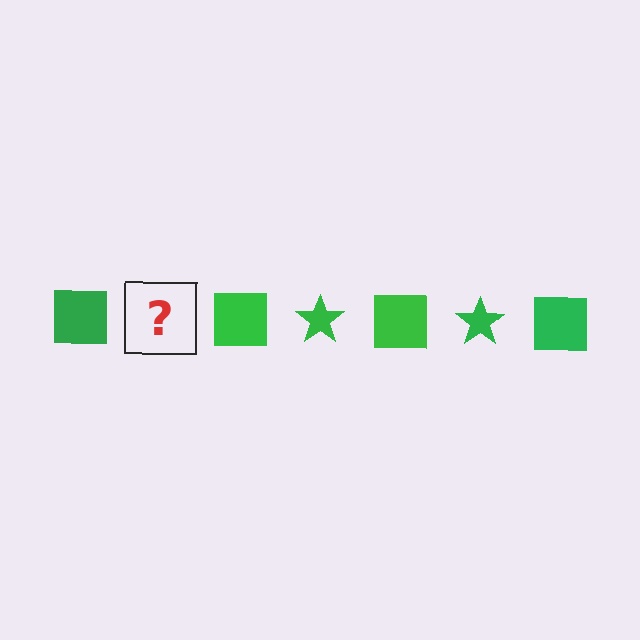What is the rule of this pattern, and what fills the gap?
The rule is that the pattern cycles through square, star shapes in green. The gap should be filled with a green star.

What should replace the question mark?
The question mark should be replaced with a green star.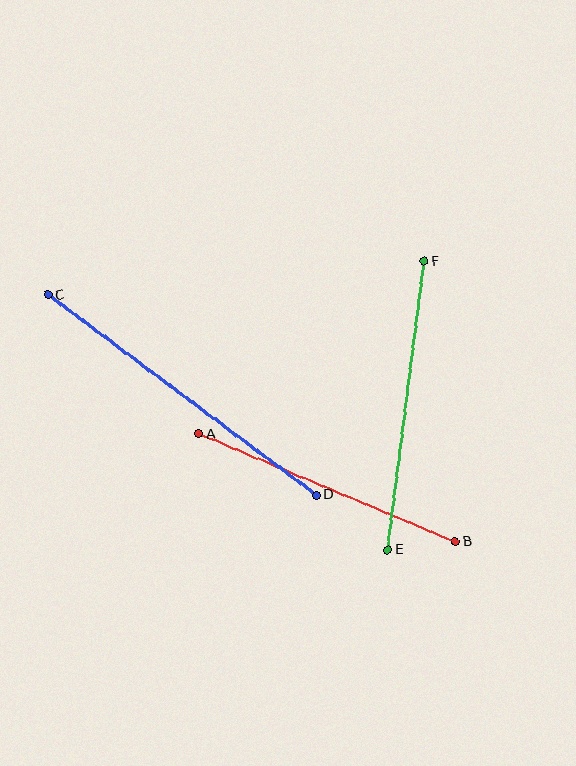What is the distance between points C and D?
The distance is approximately 335 pixels.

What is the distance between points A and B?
The distance is approximately 278 pixels.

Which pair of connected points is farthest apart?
Points C and D are farthest apart.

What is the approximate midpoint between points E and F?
The midpoint is at approximately (406, 405) pixels.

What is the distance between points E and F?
The distance is approximately 291 pixels.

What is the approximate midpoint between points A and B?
The midpoint is at approximately (327, 488) pixels.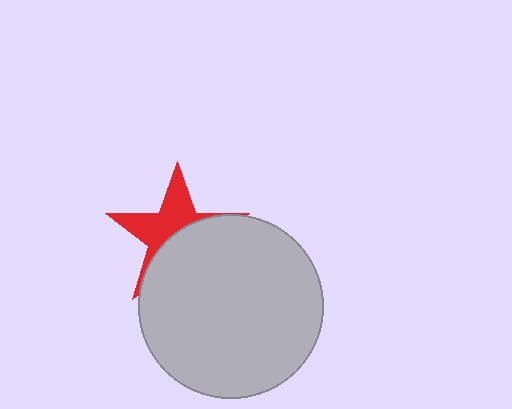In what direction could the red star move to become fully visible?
The red star could move up. That would shift it out from behind the light gray circle entirely.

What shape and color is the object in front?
The object in front is a light gray circle.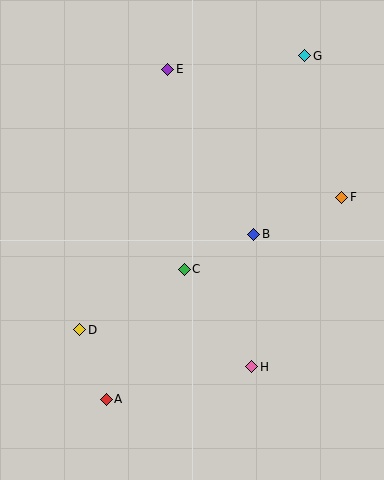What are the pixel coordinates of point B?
Point B is at (254, 234).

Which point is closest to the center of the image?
Point C at (184, 269) is closest to the center.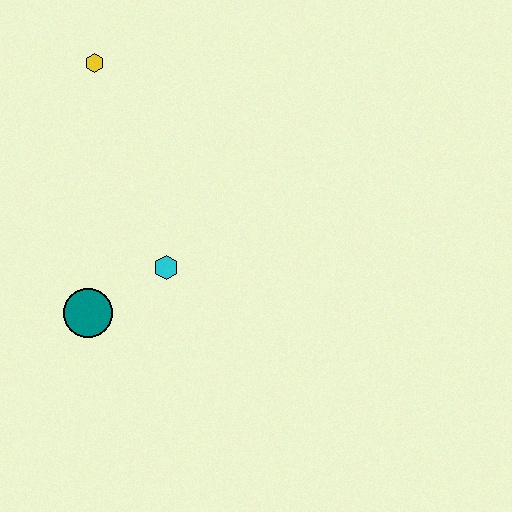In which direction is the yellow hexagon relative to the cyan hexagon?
The yellow hexagon is above the cyan hexagon.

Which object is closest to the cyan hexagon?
The teal circle is closest to the cyan hexagon.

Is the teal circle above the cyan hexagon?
No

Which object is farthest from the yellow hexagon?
The teal circle is farthest from the yellow hexagon.